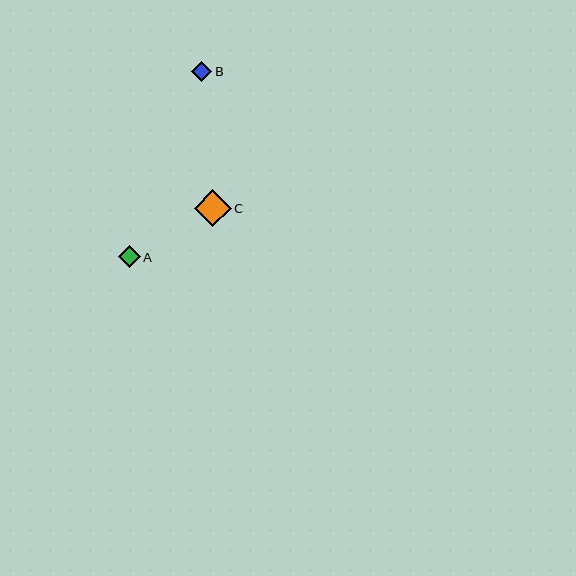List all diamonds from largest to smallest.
From largest to smallest: C, A, B.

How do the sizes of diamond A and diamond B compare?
Diamond A and diamond B are approximately the same size.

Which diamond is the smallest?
Diamond B is the smallest with a size of approximately 20 pixels.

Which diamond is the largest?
Diamond C is the largest with a size of approximately 37 pixels.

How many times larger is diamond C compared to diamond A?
Diamond C is approximately 1.7 times the size of diamond A.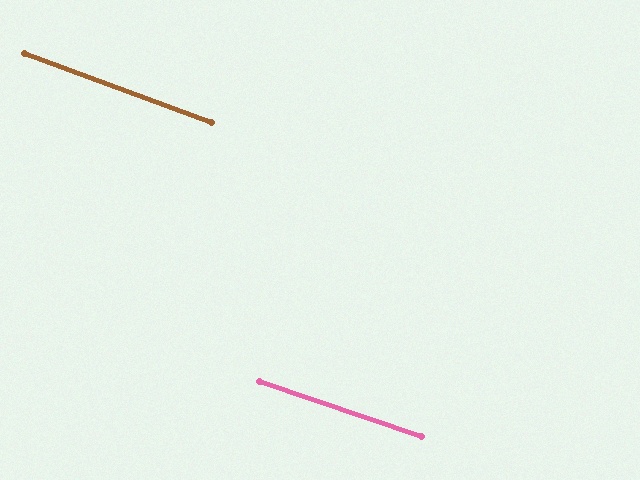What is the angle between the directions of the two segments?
Approximately 2 degrees.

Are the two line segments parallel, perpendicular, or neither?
Parallel — their directions differ by only 1.6°.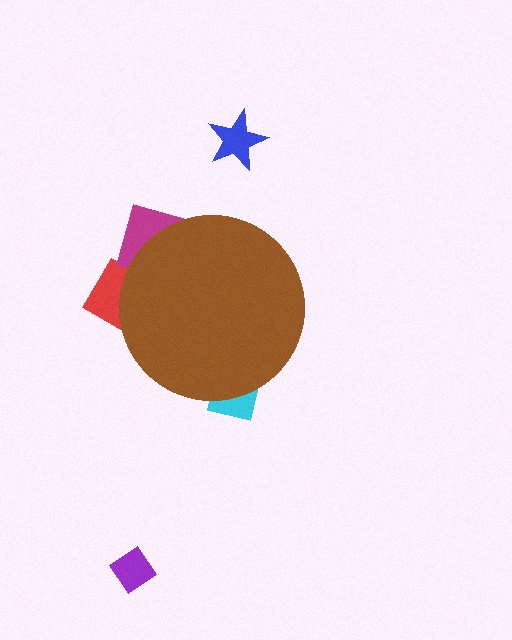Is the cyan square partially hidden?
Yes, the cyan square is partially hidden behind the brown circle.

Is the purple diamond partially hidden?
No, the purple diamond is fully visible.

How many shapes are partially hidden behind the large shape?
3 shapes are partially hidden.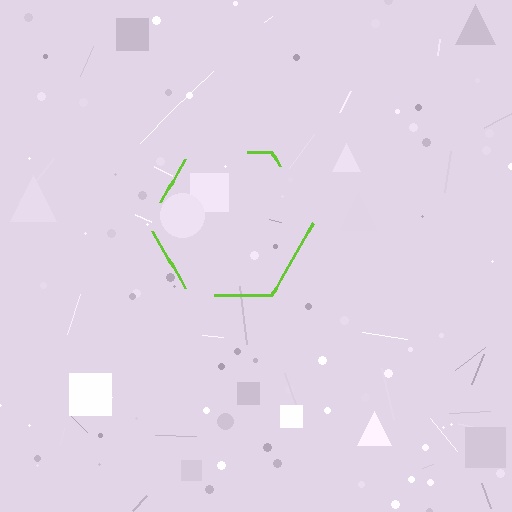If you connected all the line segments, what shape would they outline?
They would outline a hexagon.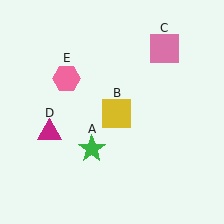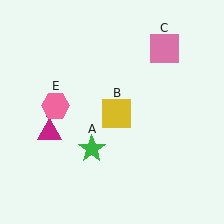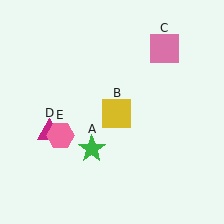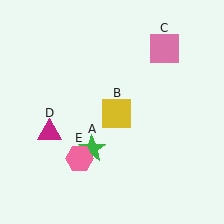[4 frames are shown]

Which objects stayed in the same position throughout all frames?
Green star (object A) and yellow square (object B) and pink square (object C) and magenta triangle (object D) remained stationary.